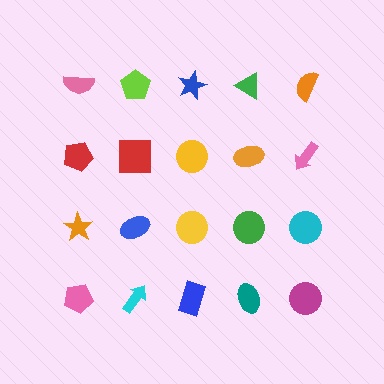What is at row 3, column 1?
An orange star.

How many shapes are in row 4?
5 shapes.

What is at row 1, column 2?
A lime pentagon.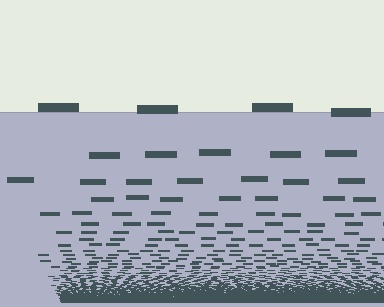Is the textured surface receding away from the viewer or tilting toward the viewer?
The surface appears to tilt toward the viewer. Texture elements get larger and sparser toward the top.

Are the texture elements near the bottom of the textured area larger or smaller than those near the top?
Smaller. The gradient is inverted — elements near the bottom are smaller and denser.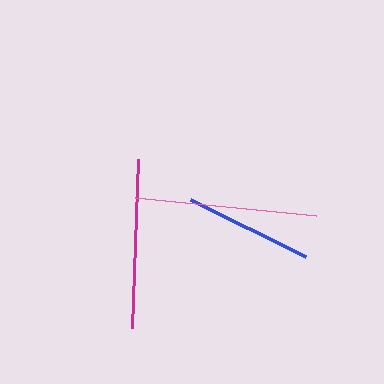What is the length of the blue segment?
The blue segment is approximately 129 pixels long.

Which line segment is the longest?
The pink line is the longest at approximately 182 pixels.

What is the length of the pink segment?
The pink segment is approximately 182 pixels long.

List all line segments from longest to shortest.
From longest to shortest: pink, magenta, blue.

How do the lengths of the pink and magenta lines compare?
The pink and magenta lines are approximately the same length.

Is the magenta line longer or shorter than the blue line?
The magenta line is longer than the blue line.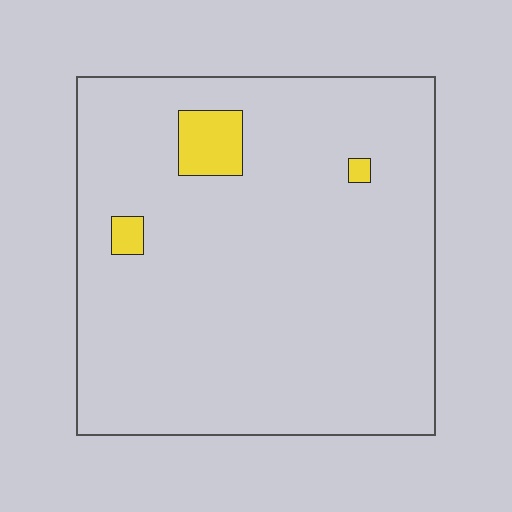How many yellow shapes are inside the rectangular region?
3.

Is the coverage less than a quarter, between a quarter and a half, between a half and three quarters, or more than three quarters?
Less than a quarter.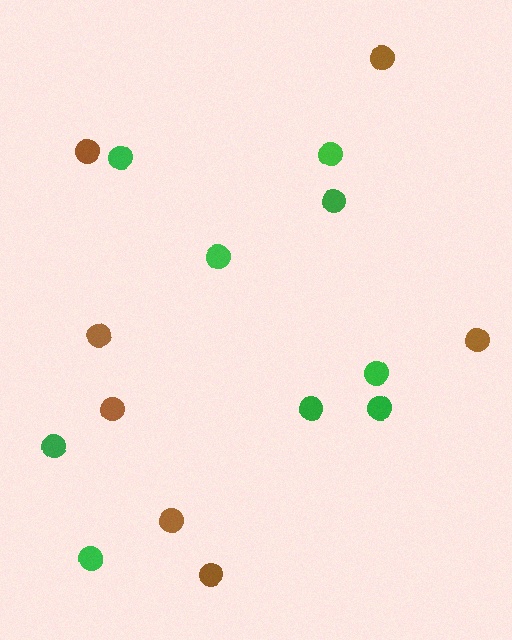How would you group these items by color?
There are 2 groups: one group of brown circles (7) and one group of green circles (9).